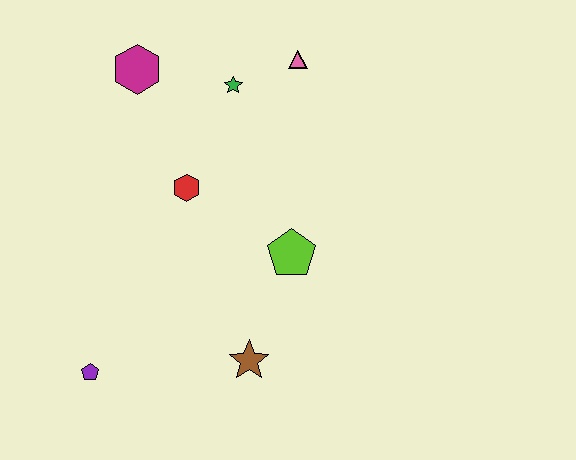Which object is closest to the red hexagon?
The green star is closest to the red hexagon.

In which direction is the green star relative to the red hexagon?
The green star is above the red hexagon.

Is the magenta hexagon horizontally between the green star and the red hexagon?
No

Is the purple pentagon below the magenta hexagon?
Yes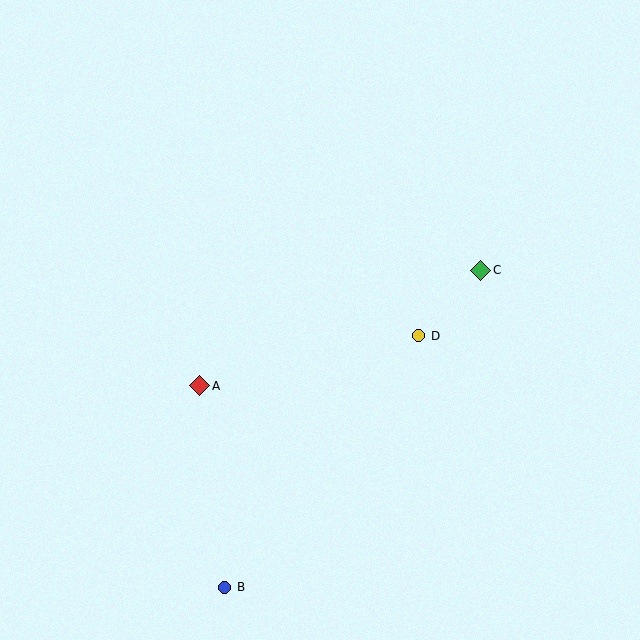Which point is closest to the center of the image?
Point D at (419, 336) is closest to the center.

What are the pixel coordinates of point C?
Point C is at (481, 270).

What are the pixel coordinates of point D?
Point D is at (419, 336).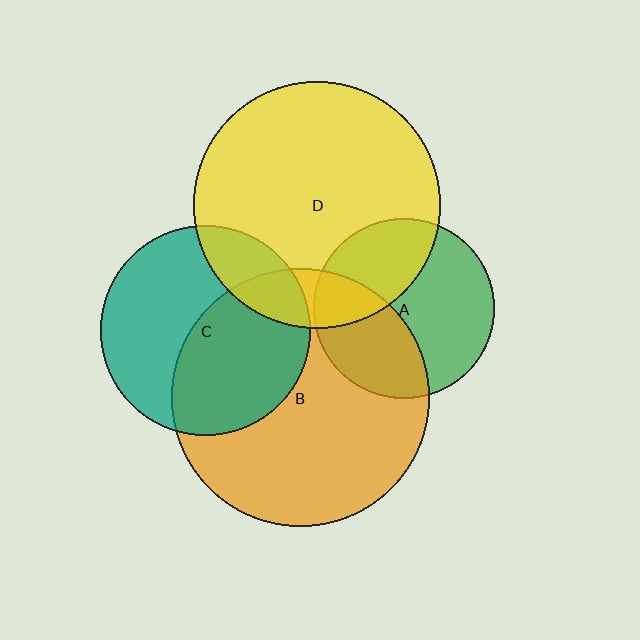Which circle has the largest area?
Circle B (orange).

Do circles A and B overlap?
Yes.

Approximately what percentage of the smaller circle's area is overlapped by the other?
Approximately 40%.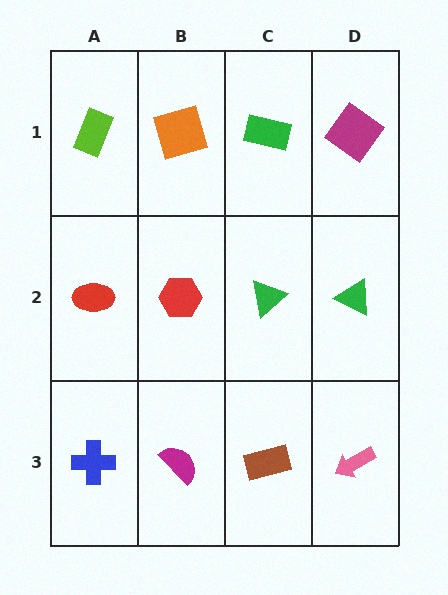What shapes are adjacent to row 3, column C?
A green triangle (row 2, column C), a magenta semicircle (row 3, column B), a pink arrow (row 3, column D).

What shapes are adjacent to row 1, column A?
A red ellipse (row 2, column A), an orange square (row 1, column B).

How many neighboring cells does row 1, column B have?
3.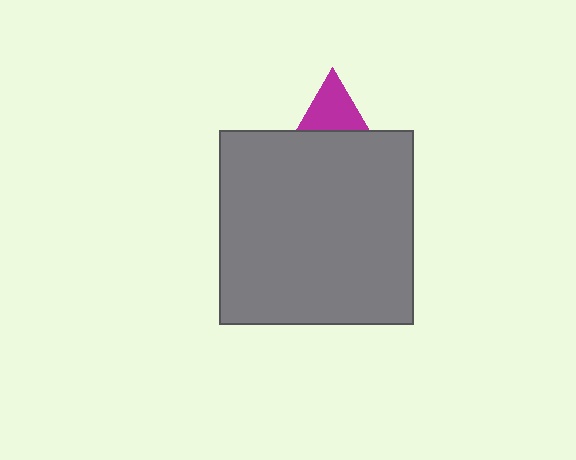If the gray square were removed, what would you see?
You would see the complete magenta triangle.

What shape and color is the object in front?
The object in front is a gray square.